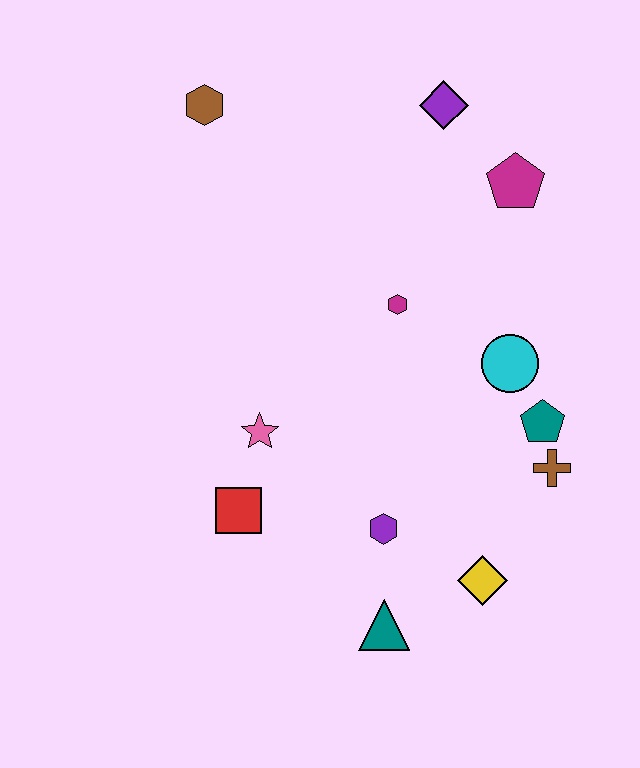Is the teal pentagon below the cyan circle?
Yes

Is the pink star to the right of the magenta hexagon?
No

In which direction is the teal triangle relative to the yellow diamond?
The teal triangle is to the left of the yellow diamond.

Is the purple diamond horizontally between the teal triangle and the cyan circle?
Yes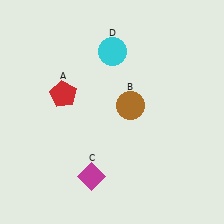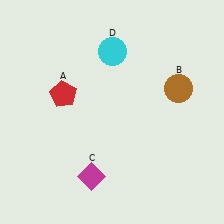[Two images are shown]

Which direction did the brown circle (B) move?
The brown circle (B) moved right.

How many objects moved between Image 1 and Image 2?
1 object moved between the two images.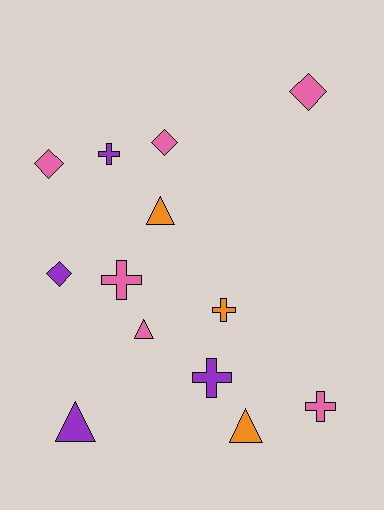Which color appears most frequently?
Pink, with 6 objects.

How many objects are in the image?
There are 13 objects.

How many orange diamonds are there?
There are no orange diamonds.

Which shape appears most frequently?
Cross, with 5 objects.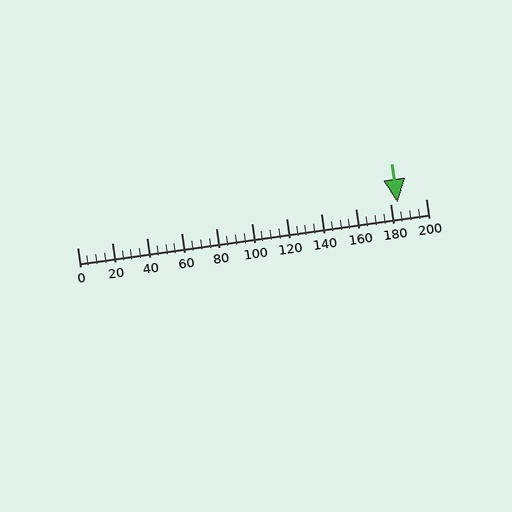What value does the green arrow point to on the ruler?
The green arrow points to approximately 184.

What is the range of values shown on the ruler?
The ruler shows values from 0 to 200.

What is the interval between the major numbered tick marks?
The major tick marks are spaced 20 units apart.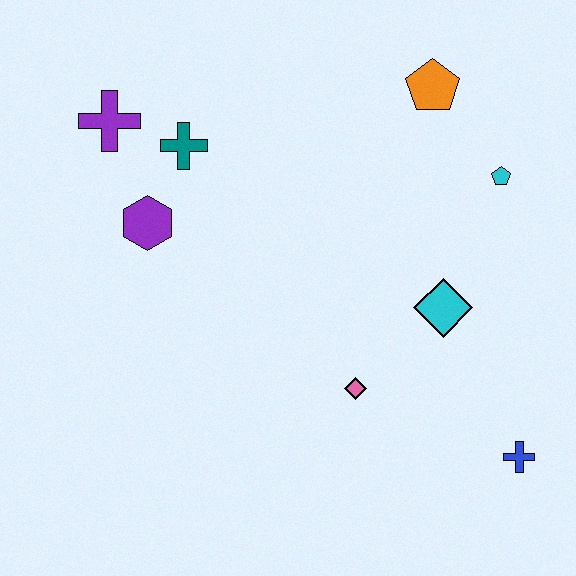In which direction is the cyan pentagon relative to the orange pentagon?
The cyan pentagon is below the orange pentagon.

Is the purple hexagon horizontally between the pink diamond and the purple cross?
Yes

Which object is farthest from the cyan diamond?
The purple cross is farthest from the cyan diamond.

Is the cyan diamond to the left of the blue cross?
Yes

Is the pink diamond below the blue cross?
No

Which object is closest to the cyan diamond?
The pink diamond is closest to the cyan diamond.